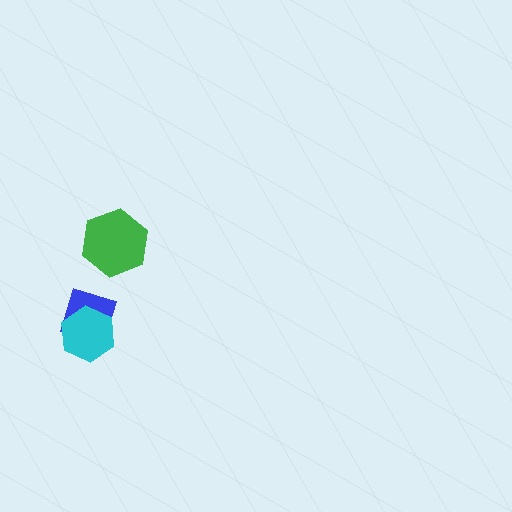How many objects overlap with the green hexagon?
0 objects overlap with the green hexagon.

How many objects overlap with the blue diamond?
1 object overlaps with the blue diamond.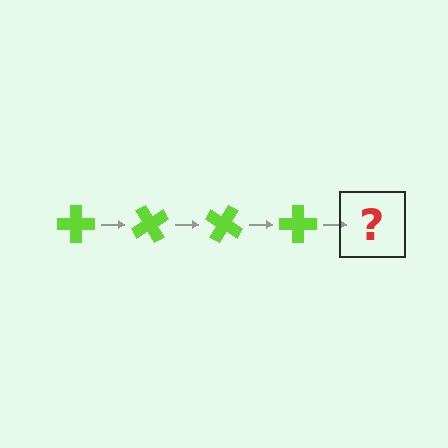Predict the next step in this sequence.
The next step is a lime cross rotated 240 degrees.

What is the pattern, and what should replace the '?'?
The pattern is that the cross rotates 60 degrees each step. The '?' should be a lime cross rotated 240 degrees.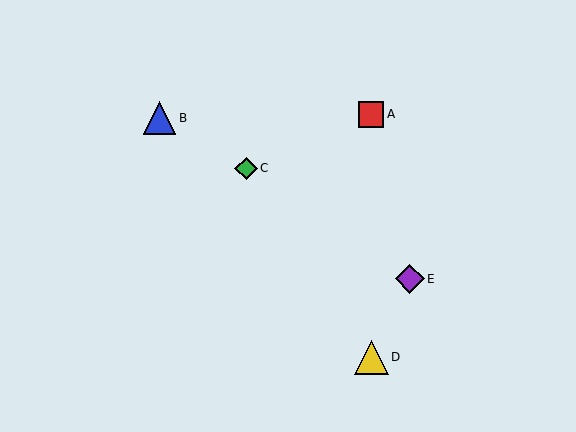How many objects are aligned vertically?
2 objects (A, D) are aligned vertically.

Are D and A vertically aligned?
Yes, both are at x≈371.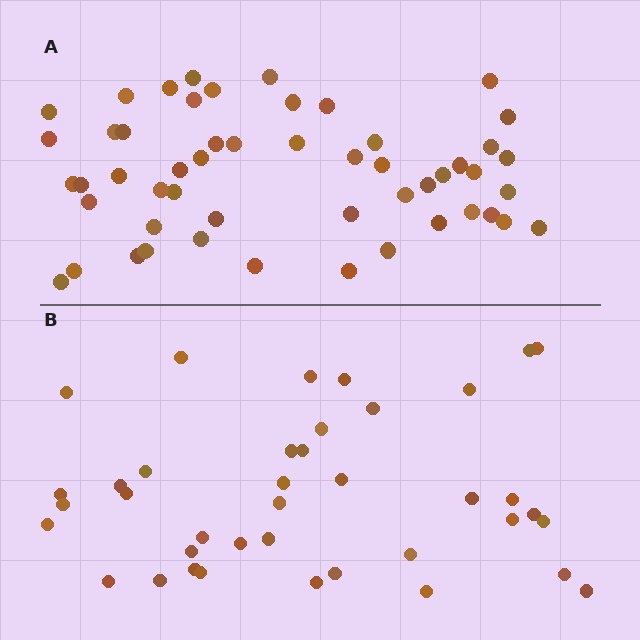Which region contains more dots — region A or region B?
Region A (the top region) has more dots.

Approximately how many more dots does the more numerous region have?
Region A has approximately 15 more dots than region B.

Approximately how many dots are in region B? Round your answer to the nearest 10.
About 40 dots. (The exact count is 39, which rounds to 40.)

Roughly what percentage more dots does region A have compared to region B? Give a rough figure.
About 35% more.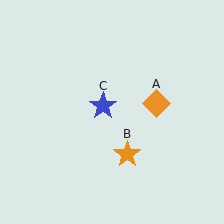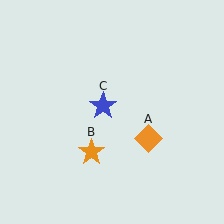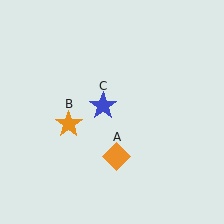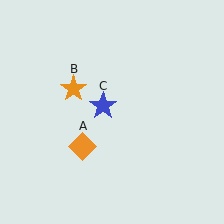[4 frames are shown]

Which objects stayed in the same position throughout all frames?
Blue star (object C) remained stationary.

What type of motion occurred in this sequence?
The orange diamond (object A), orange star (object B) rotated clockwise around the center of the scene.